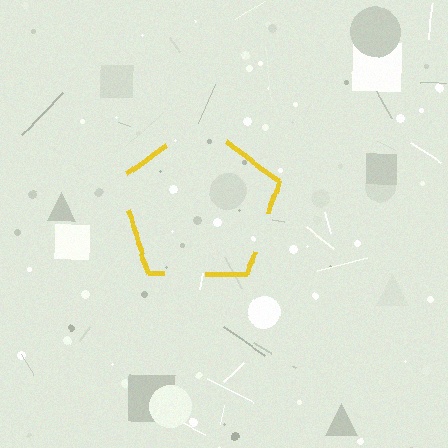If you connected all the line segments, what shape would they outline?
They would outline a pentagon.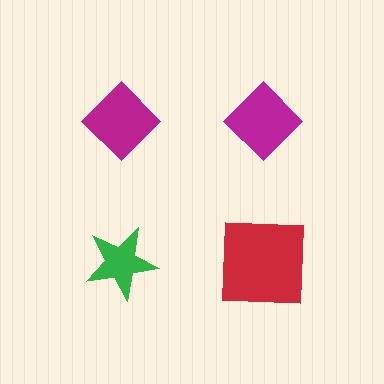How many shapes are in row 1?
2 shapes.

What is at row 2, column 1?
A green star.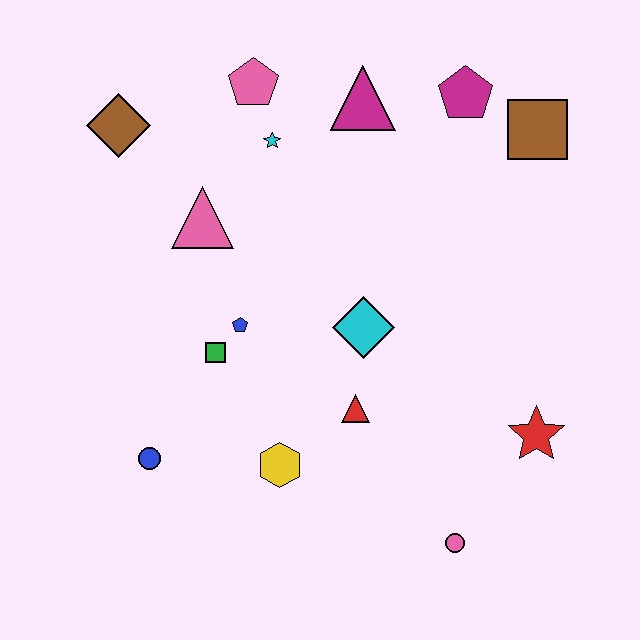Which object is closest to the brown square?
The magenta pentagon is closest to the brown square.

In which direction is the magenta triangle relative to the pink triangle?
The magenta triangle is to the right of the pink triangle.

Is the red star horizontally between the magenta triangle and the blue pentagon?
No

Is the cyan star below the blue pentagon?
No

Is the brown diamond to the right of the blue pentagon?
No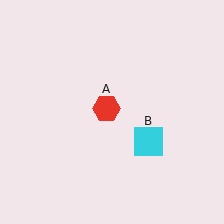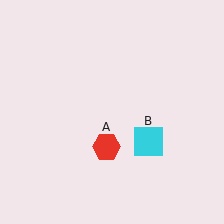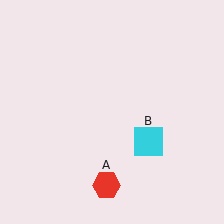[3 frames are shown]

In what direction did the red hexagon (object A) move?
The red hexagon (object A) moved down.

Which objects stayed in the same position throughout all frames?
Cyan square (object B) remained stationary.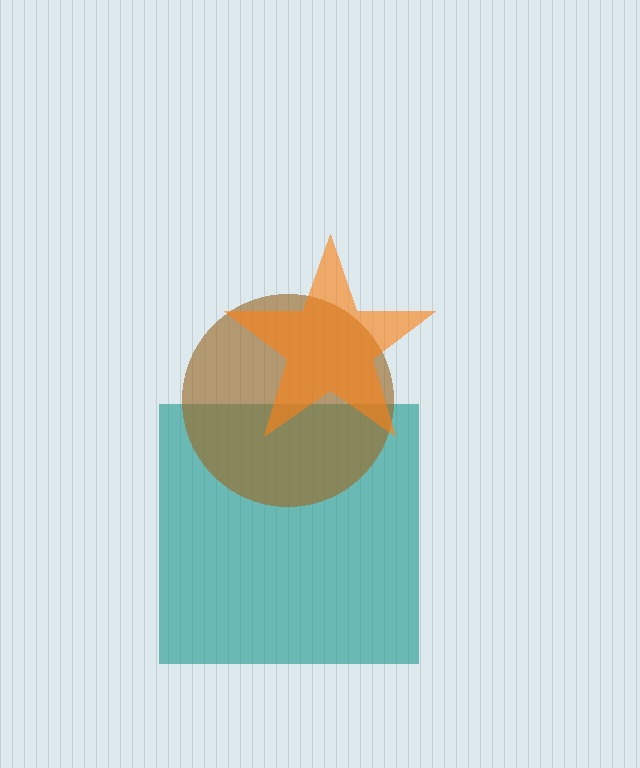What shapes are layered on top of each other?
The layered shapes are: a teal square, a brown circle, an orange star.